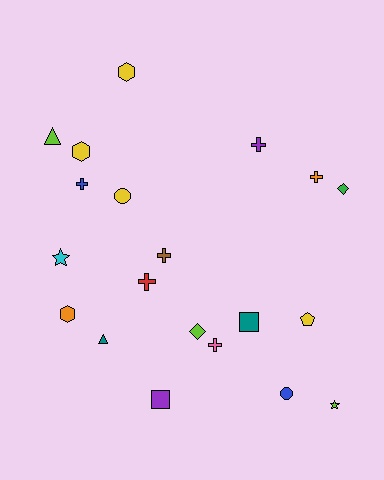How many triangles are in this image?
There are 2 triangles.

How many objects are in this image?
There are 20 objects.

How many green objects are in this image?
There is 1 green object.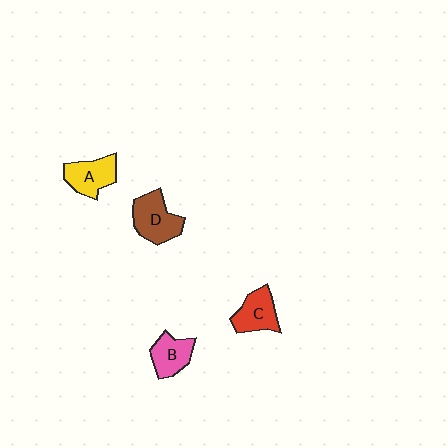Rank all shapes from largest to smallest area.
From largest to smallest: D (brown), A (yellow), C (red), B (pink).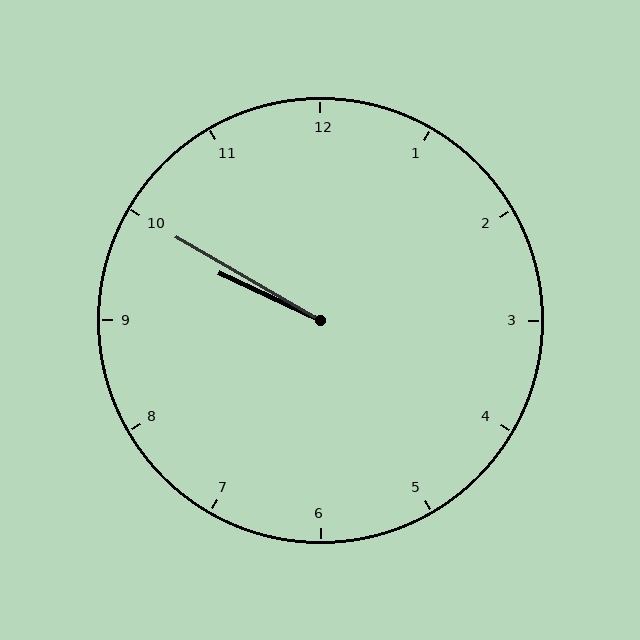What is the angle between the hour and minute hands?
Approximately 5 degrees.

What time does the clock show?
9:50.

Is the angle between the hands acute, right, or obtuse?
It is acute.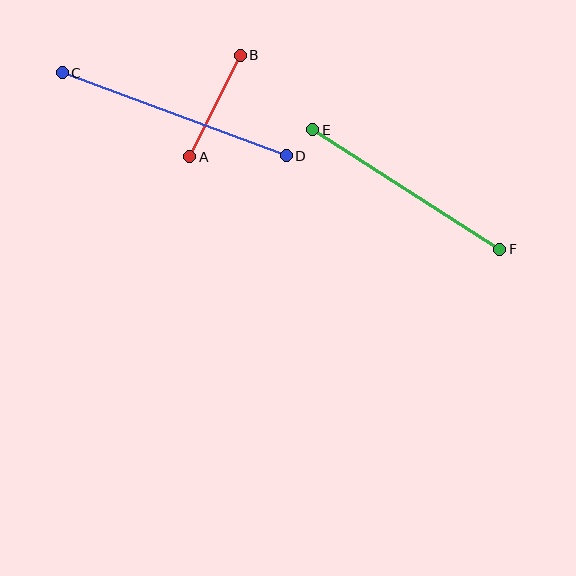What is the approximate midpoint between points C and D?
The midpoint is at approximately (174, 114) pixels.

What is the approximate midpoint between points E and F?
The midpoint is at approximately (406, 190) pixels.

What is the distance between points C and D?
The distance is approximately 239 pixels.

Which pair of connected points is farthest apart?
Points C and D are farthest apart.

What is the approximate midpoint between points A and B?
The midpoint is at approximately (215, 106) pixels.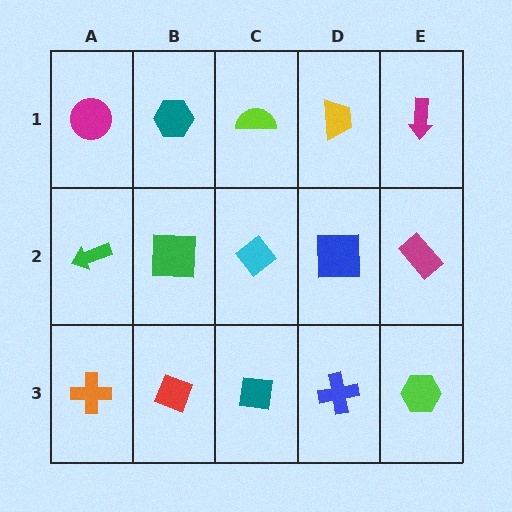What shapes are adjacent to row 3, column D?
A blue square (row 2, column D), a teal square (row 3, column C), a lime hexagon (row 3, column E).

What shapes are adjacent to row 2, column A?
A magenta circle (row 1, column A), an orange cross (row 3, column A), a green square (row 2, column B).